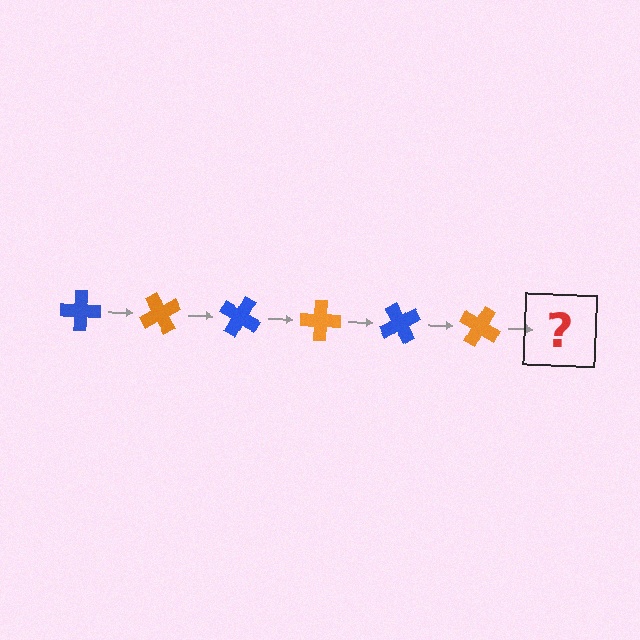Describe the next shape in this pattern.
It should be a blue cross, rotated 360 degrees from the start.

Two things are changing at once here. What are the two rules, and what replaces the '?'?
The two rules are that it rotates 60 degrees each step and the color cycles through blue and orange. The '?' should be a blue cross, rotated 360 degrees from the start.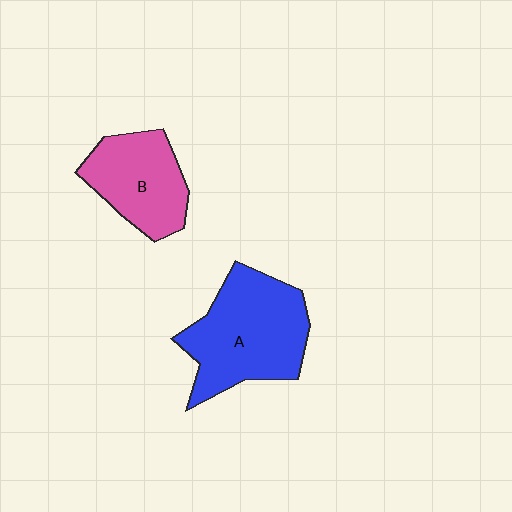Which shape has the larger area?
Shape A (blue).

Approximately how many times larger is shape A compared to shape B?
Approximately 1.4 times.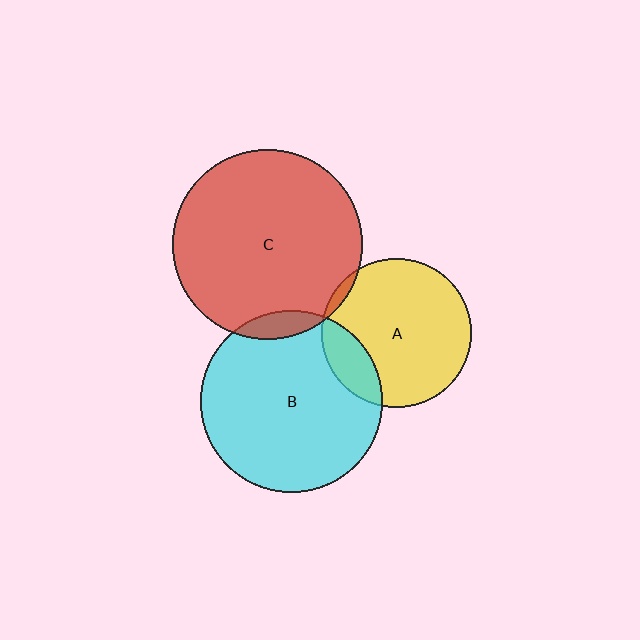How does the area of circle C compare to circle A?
Approximately 1.6 times.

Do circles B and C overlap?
Yes.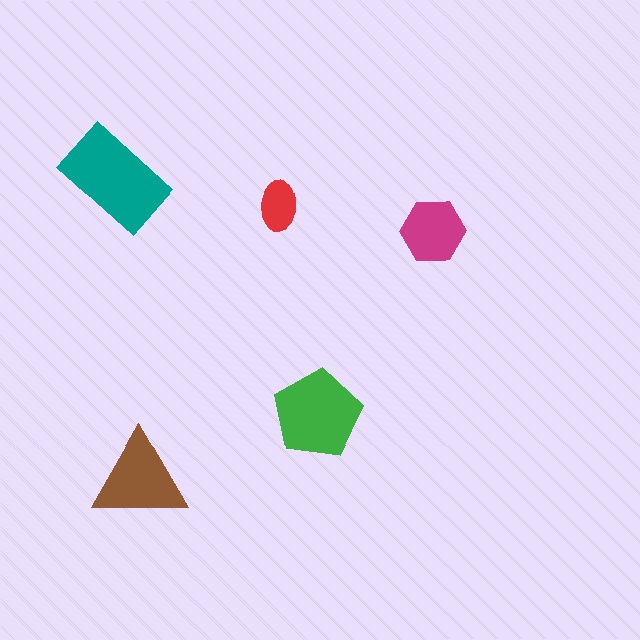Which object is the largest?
The teal rectangle.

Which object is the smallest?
The red ellipse.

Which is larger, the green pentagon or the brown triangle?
The green pentagon.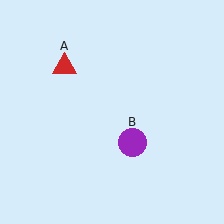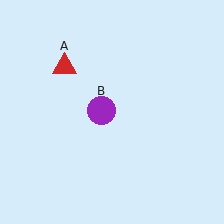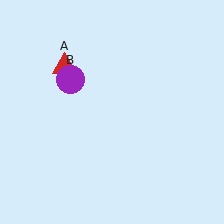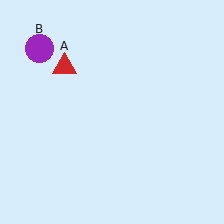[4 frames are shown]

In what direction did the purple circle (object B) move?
The purple circle (object B) moved up and to the left.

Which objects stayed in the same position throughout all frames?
Red triangle (object A) remained stationary.